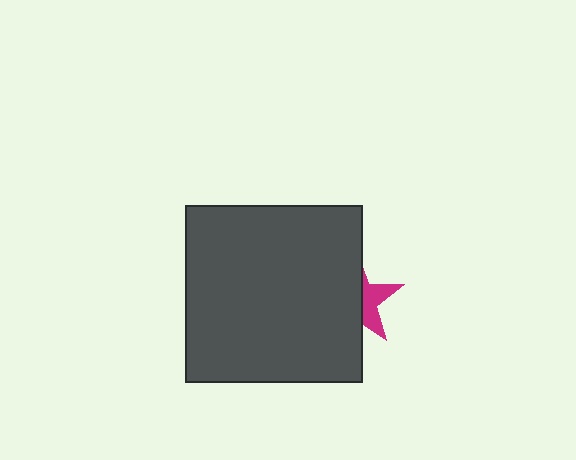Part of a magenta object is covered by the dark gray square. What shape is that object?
It is a star.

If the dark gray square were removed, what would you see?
You would see the complete magenta star.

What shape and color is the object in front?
The object in front is a dark gray square.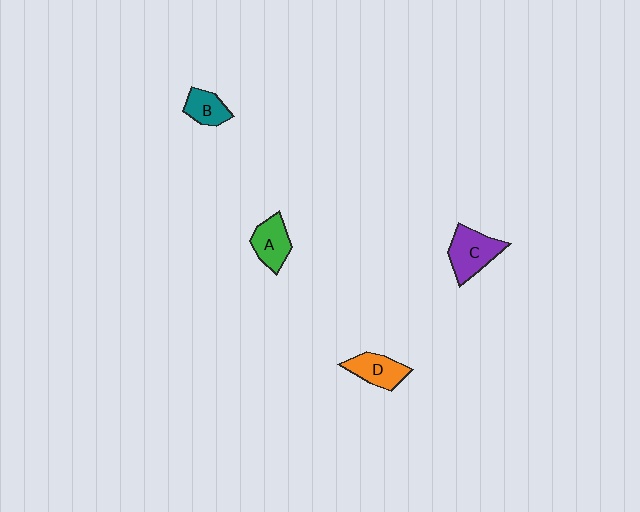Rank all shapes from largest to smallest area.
From largest to smallest: C (purple), A (green), D (orange), B (teal).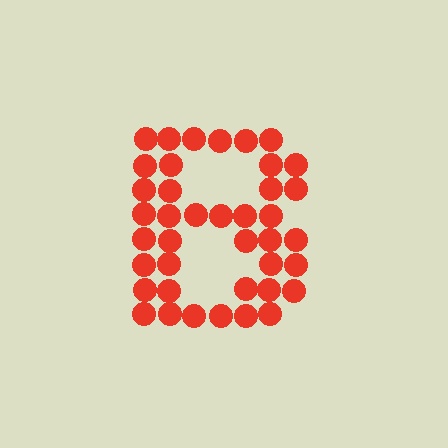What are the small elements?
The small elements are circles.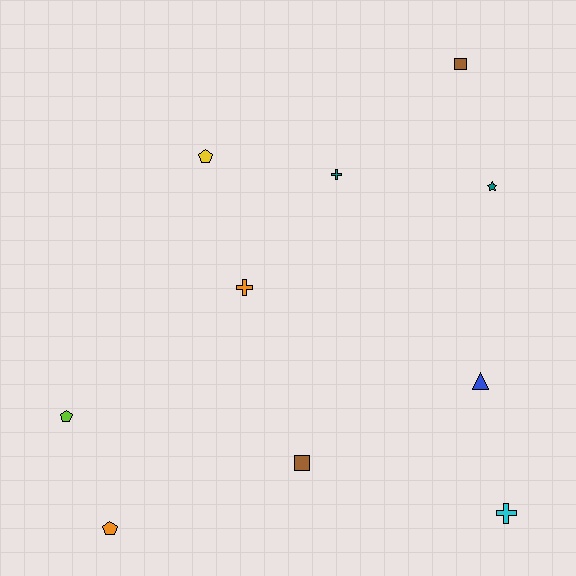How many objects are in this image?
There are 10 objects.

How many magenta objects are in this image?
There are no magenta objects.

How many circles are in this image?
There are no circles.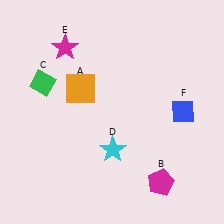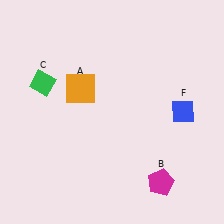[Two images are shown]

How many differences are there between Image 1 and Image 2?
There are 2 differences between the two images.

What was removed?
The magenta star (E), the cyan star (D) were removed in Image 2.